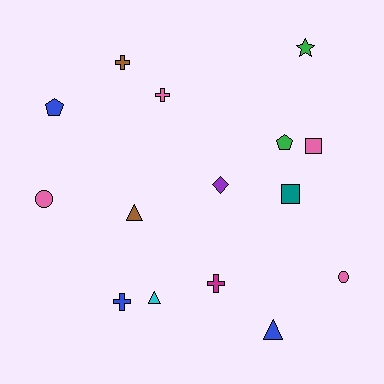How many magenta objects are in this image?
There is 1 magenta object.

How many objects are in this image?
There are 15 objects.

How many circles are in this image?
There are 2 circles.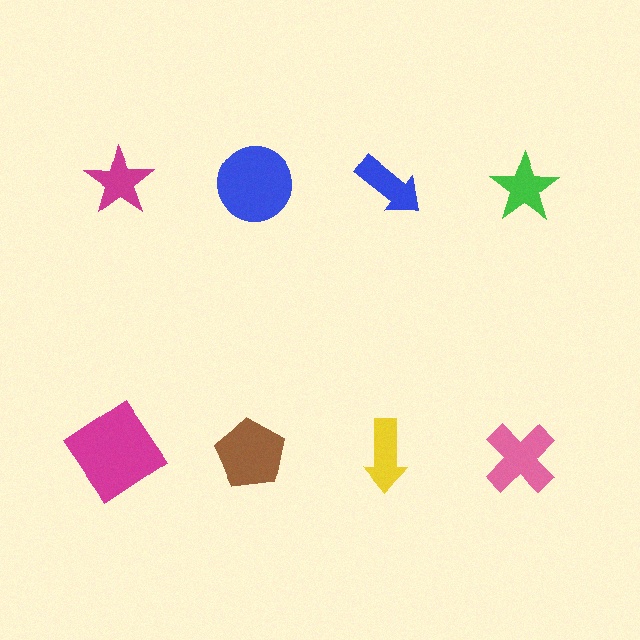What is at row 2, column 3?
A yellow arrow.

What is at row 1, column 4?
A green star.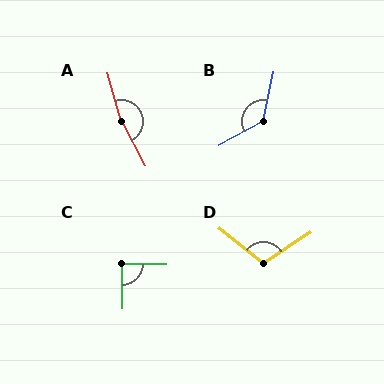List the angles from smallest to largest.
C (88°), D (107°), B (131°), A (167°).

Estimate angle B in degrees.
Approximately 131 degrees.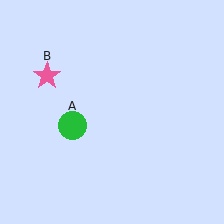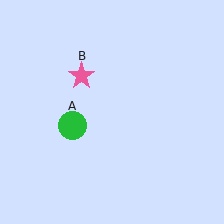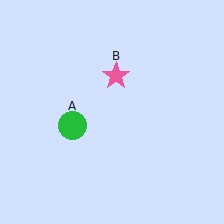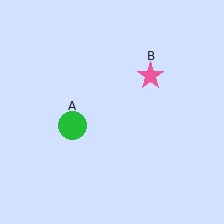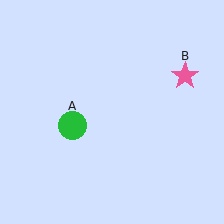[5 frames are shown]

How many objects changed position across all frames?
1 object changed position: pink star (object B).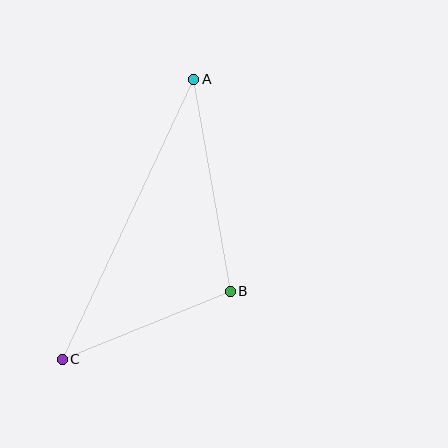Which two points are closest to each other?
Points B and C are closest to each other.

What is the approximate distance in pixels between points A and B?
The distance between A and B is approximately 215 pixels.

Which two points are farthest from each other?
Points A and C are farthest from each other.